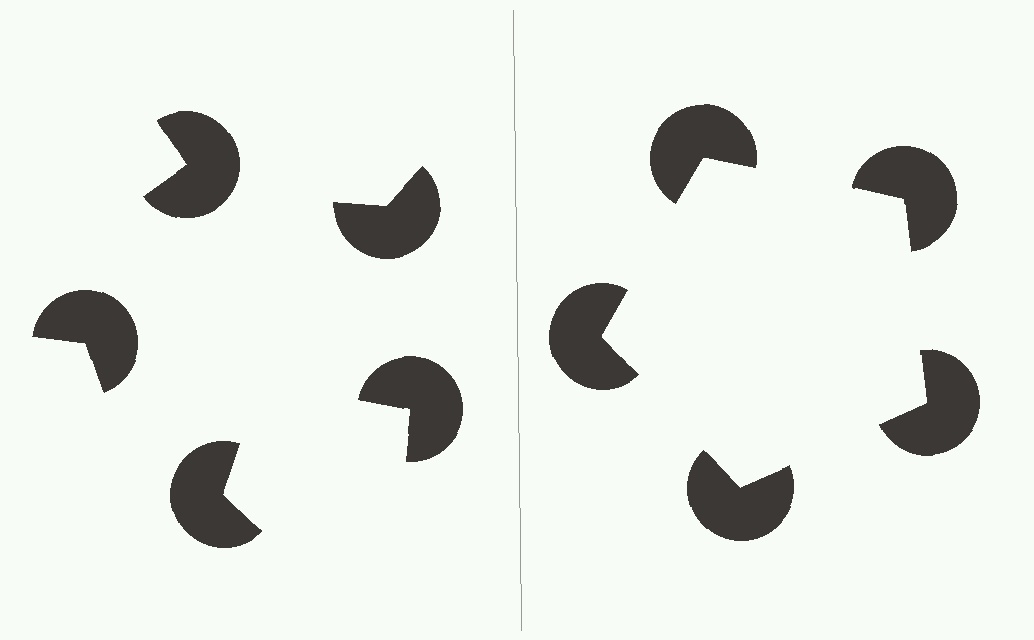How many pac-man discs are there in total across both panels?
10 — 5 on each side.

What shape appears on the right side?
An illusory pentagon.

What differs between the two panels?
The pac-man discs are positioned identically on both sides; only the wedge orientations differ. On the right they align to a pentagon; on the left they are misaligned.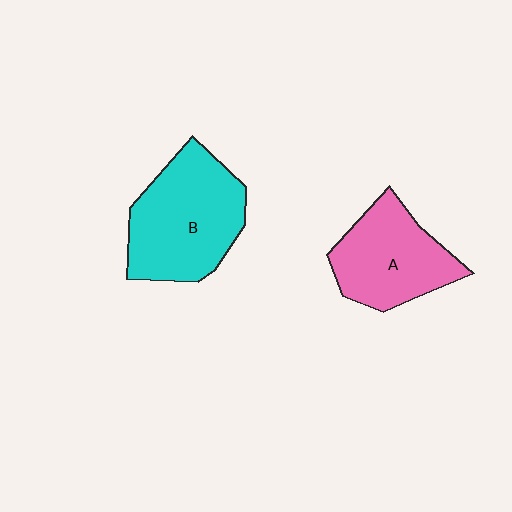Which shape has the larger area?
Shape B (cyan).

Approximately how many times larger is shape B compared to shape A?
Approximately 1.3 times.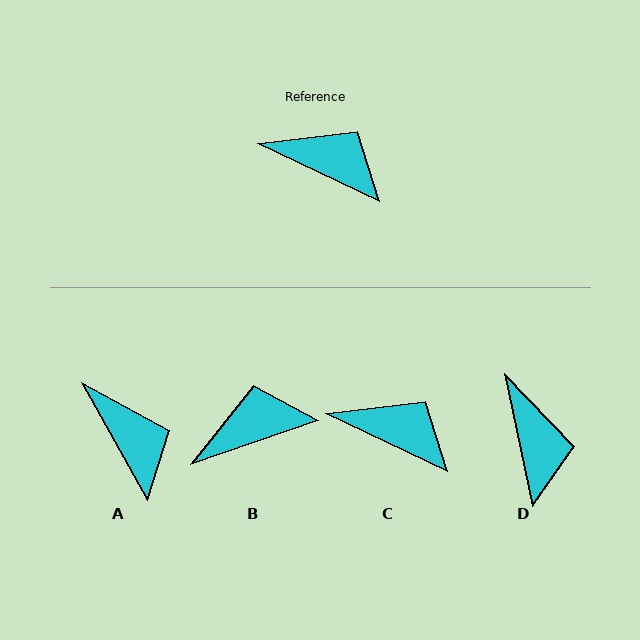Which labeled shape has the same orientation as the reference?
C.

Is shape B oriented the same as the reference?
No, it is off by about 45 degrees.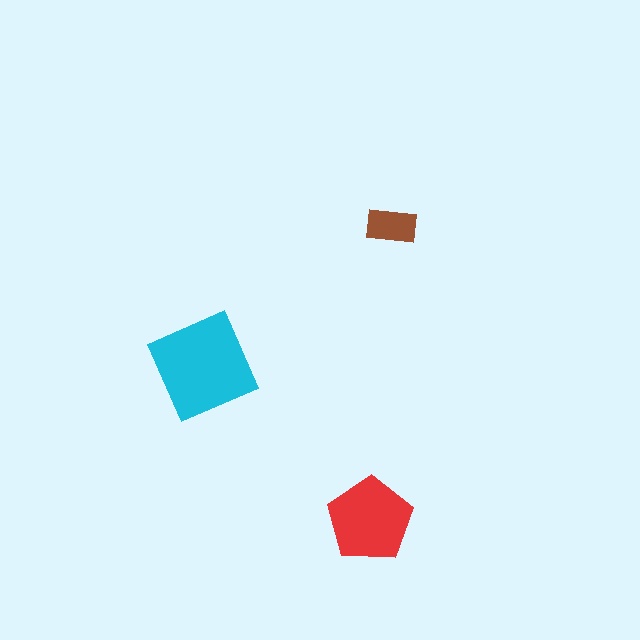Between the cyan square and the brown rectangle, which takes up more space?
The cyan square.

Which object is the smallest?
The brown rectangle.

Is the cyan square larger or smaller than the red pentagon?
Larger.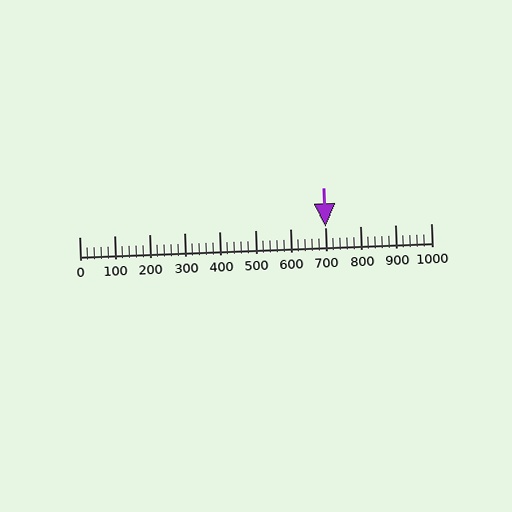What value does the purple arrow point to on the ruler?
The purple arrow points to approximately 700.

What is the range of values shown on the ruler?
The ruler shows values from 0 to 1000.